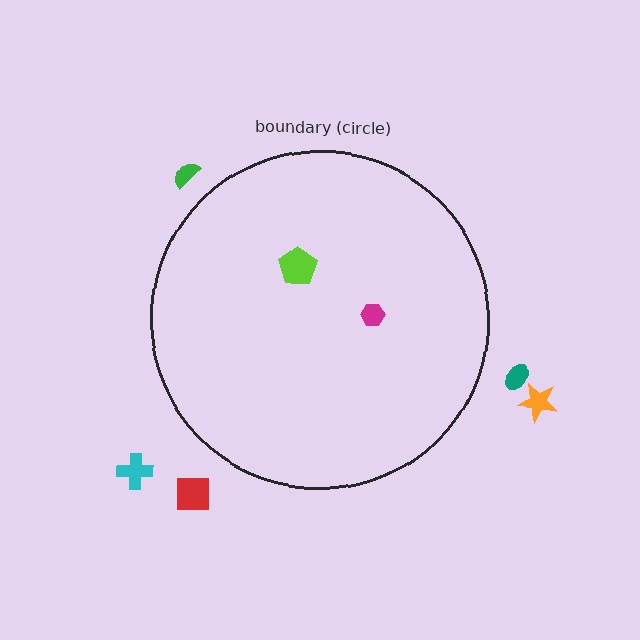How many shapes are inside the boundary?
2 inside, 5 outside.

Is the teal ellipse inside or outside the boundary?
Outside.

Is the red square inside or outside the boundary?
Outside.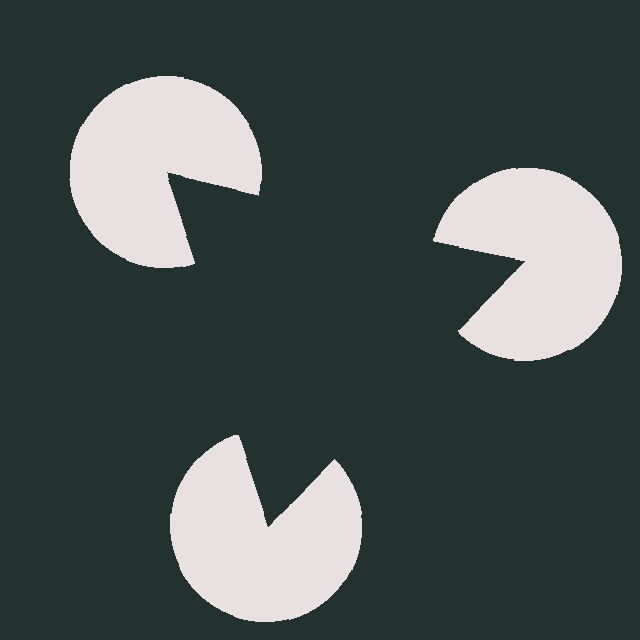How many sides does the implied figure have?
3 sides.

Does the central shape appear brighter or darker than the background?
It typically appears slightly darker than the background, even though no actual brightness change is drawn.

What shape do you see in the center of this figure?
An illusory triangle — its edges are inferred from the aligned wedge cuts in the pac-man discs, not physically drawn.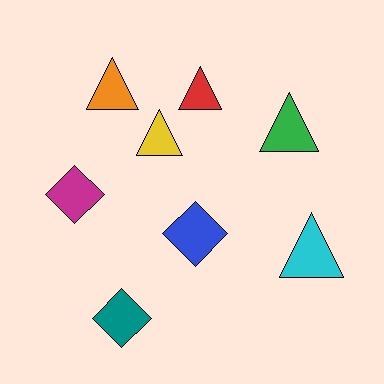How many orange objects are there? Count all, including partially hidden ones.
There is 1 orange object.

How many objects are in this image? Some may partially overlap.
There are 8 objects.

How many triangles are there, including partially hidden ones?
There are 5 triangles.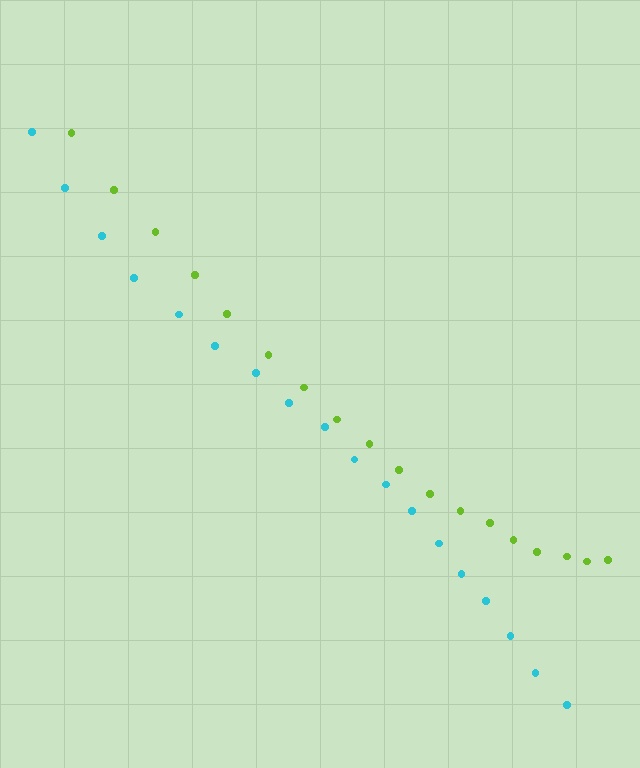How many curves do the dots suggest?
There are 2 distinct paths.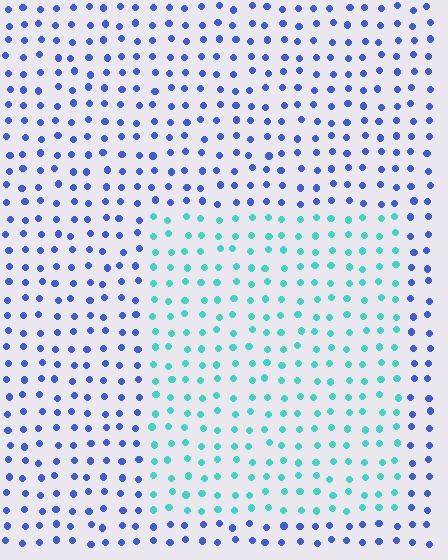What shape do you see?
I see a rectangle.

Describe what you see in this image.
The image is filled with small blue elements in a uniform arrangement. A rectangle-shaped region is visible where the elements are tinted to a slightly different hue, forming a subtle color boundary.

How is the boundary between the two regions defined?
The boundary is defined purely by a slight shift in hue (about 55 degrees). Spacing, size, and orientation are identical on both sides.